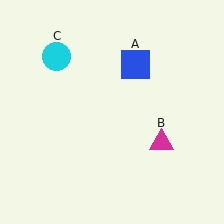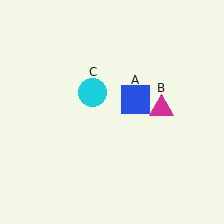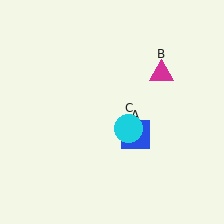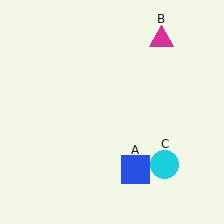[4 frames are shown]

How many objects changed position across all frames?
3 objects changed position: blue square (object A), magenta triangle (object B), cyan circle (object C).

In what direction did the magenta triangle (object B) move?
The magenta triangle (object B) moved up.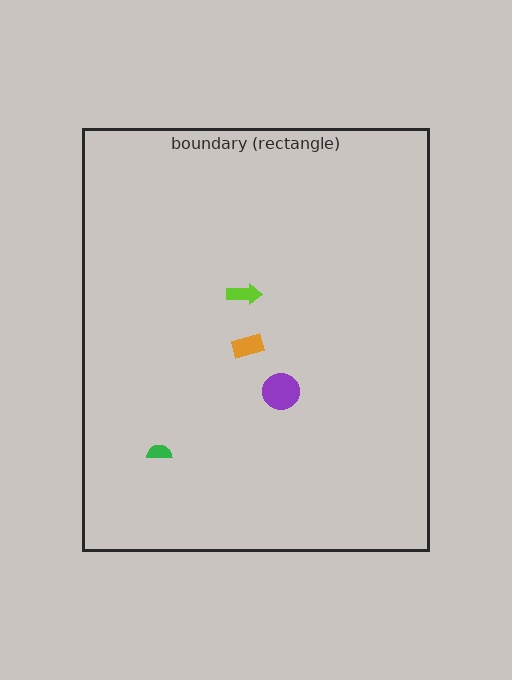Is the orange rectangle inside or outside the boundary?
Inside.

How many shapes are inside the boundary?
4 inside, 0 outside.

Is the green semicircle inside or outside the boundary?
Inside.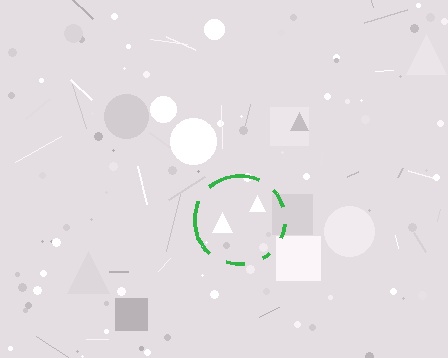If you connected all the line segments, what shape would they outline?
They would outline a circle.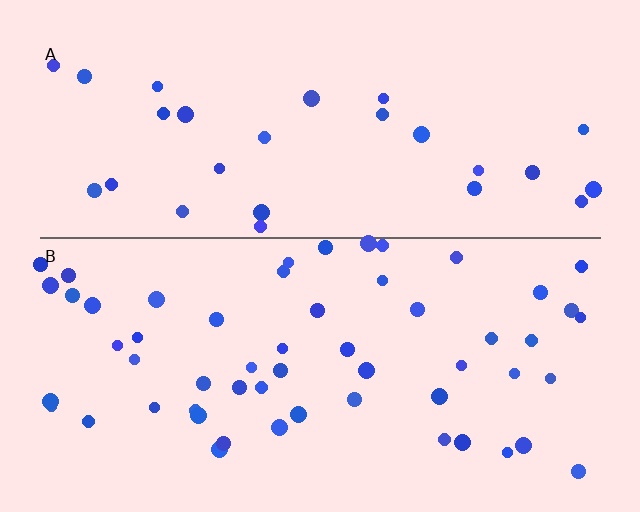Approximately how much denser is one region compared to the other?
Approximately 2.0× — region B over region A.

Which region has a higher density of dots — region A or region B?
B (the bottom).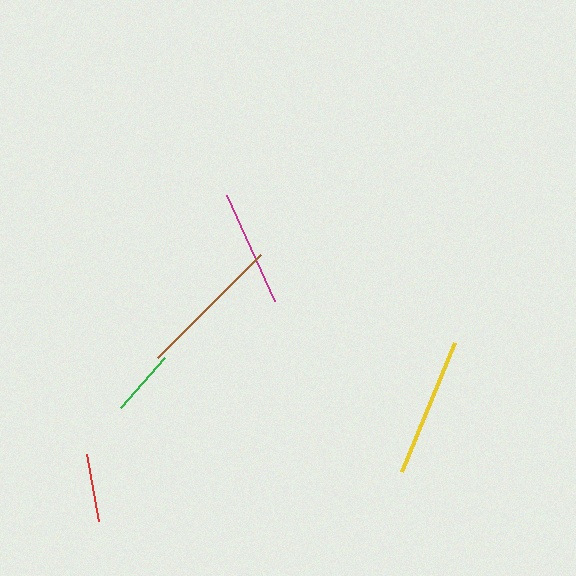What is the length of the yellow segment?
The yellow segment is approximately 140 pixels long.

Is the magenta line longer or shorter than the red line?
The magenta line is longer than the red line.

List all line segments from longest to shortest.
From longest to shortest: brown, yellow, magenta, red, green.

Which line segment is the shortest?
The green line is the shortest at approximately 66 pixels.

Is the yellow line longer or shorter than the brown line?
The brown line is longer than the yellow line.